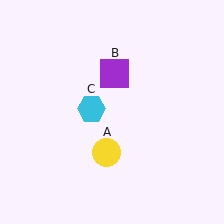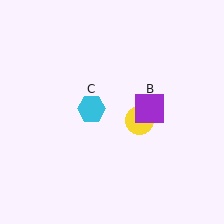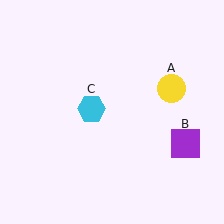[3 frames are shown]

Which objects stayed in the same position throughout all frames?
Cyan hexagon (object C) remained stationary.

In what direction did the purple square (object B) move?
The purple square (object B) moved down and to the right.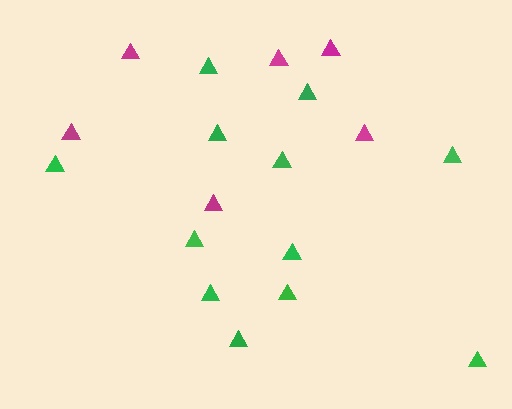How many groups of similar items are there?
There are 2 groups: one group of magenta triangles (6) and one group of green triangles (12).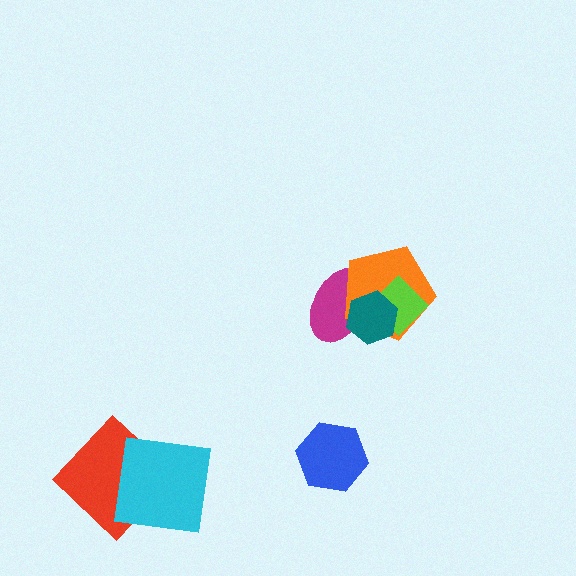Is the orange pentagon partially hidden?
Yes, it is partially covered by another shape.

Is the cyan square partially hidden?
No, no other shape covers it.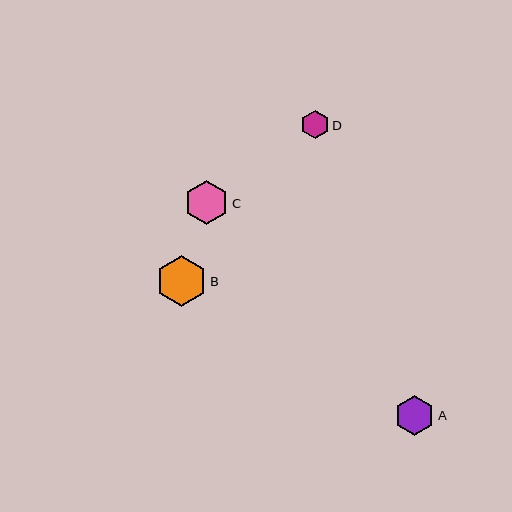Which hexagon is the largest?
Hexagon B is the largest with a size of approximately 51 pixels.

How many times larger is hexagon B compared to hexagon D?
Hexagon B is approximately 1.8 times the size of hexagon D.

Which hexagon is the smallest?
Hexagon D is the smallest with a size of approximately 28 pixels.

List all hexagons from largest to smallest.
From largest to smallest: B, C, A, D.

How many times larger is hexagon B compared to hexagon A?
Hexagon B is approximately 1.3 times the size of hexagon A.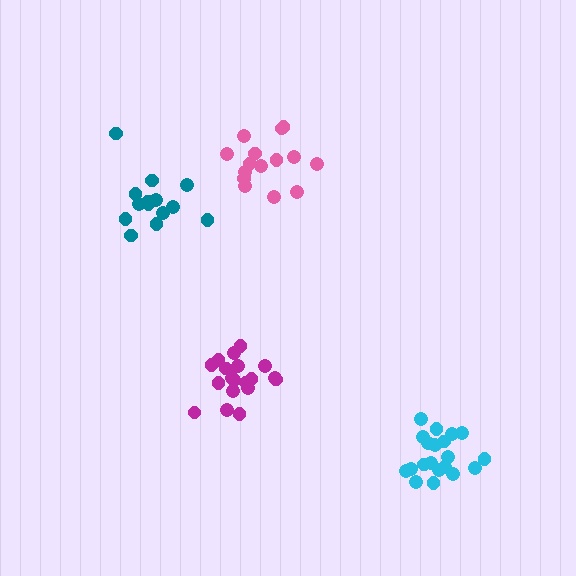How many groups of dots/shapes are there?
There are 4 groups.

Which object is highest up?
The pink cluster is topmost.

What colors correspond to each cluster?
The clusters are colored: teal, pink, magenta, cyan.